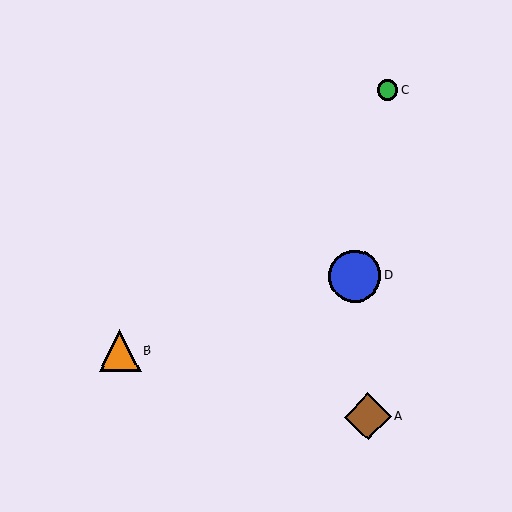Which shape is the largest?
The blue circle (labeled D) is the largest.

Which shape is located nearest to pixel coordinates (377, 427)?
The brown diamond (labeled A) at (368, 417) is nearest to that location.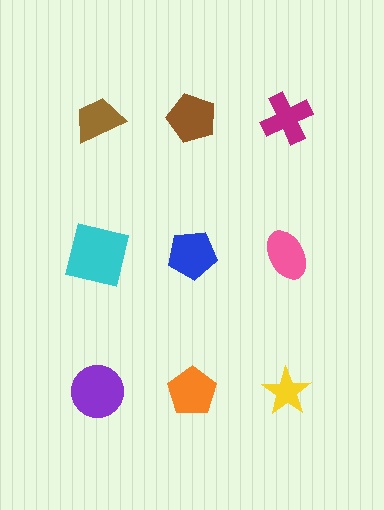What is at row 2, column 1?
A cyan square.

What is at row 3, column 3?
A yellow star.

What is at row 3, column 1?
A purple circle.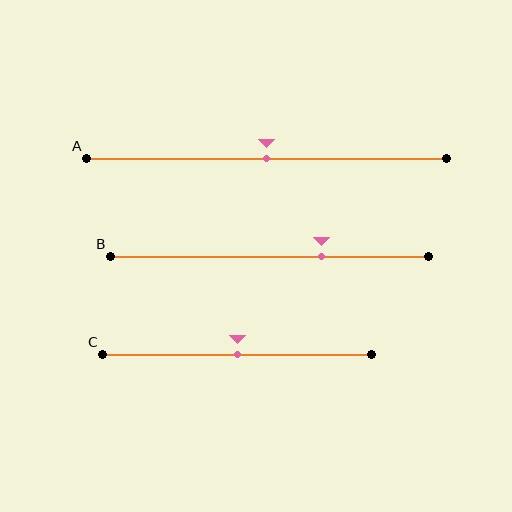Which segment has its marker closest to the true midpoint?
Segment A has its marker closest to the true midpoint.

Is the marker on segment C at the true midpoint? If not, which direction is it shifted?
Yes, the marker on segment C is at the true midpoint.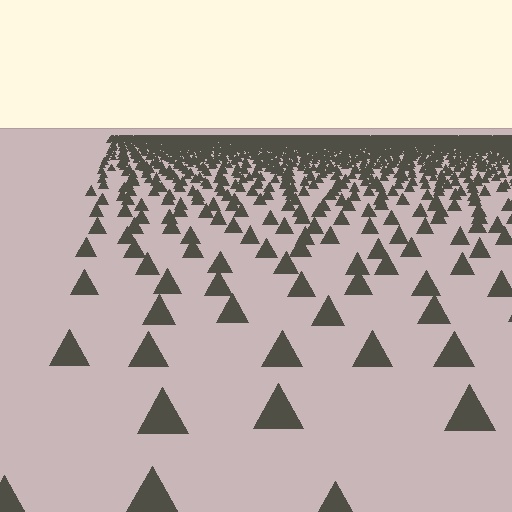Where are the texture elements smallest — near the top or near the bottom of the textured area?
Near the top.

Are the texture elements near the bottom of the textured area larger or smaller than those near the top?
Larger. Near the bottom, elements are closer to the viewer and appear at a bigger on-screen size.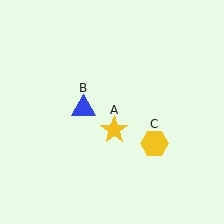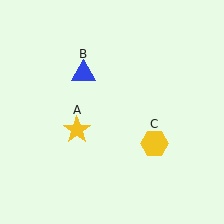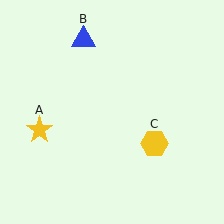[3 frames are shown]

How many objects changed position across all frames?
2 objects changed position: yellow star (object A), blue triangle (object B).